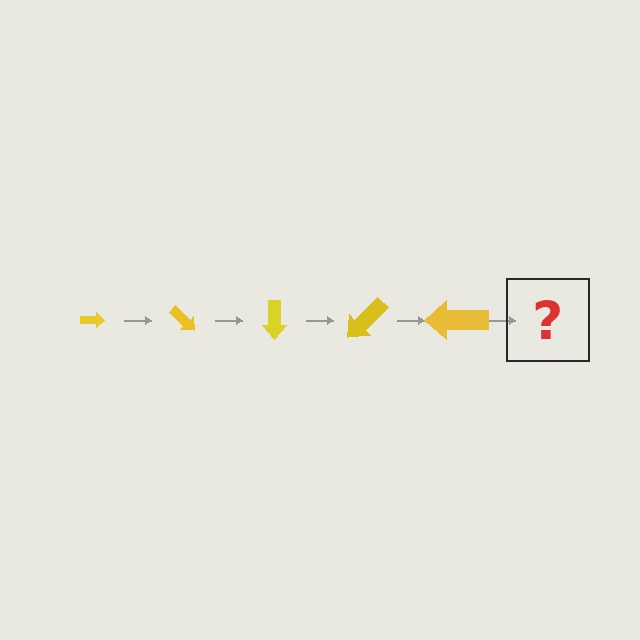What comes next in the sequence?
The next element should be an arrow, larger than the previous one and rotated 225 degrees from the start.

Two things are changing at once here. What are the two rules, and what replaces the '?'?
The two rules are that the arrow grows larger each step and it rotates 45 degrees each step. The '?' should be an arrow, larger than the previous one and rotated 225 degrees from the start.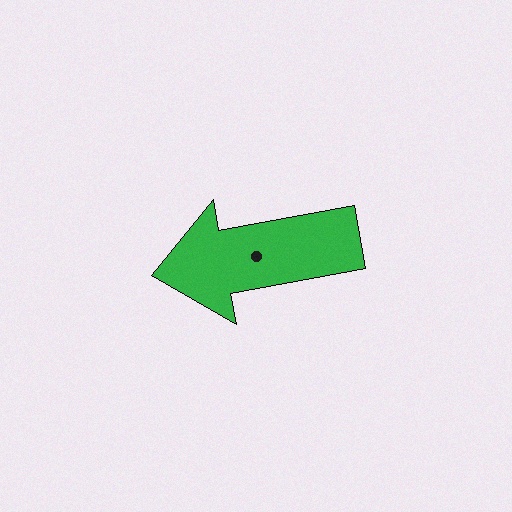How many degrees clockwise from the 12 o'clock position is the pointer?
Approximately 260 degrees.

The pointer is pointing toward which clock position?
Roughly 9 o'clock.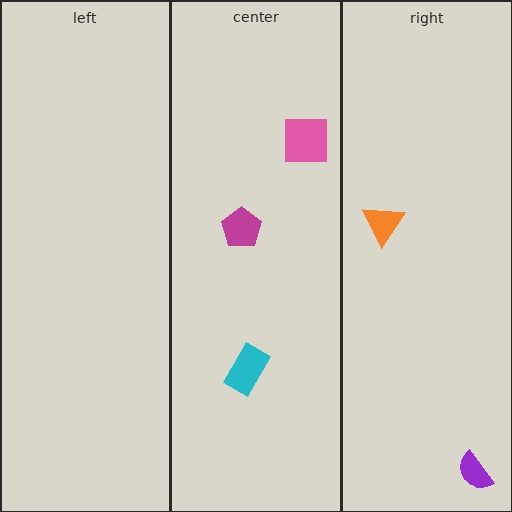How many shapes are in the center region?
3.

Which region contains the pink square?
The center region.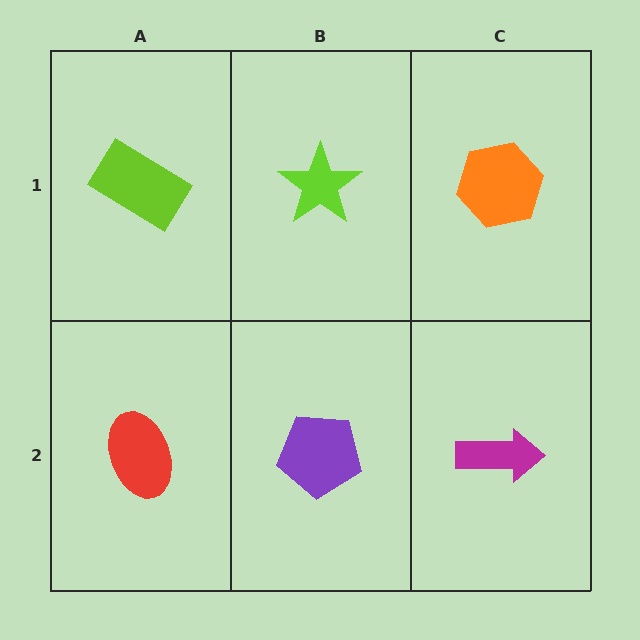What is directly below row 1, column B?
A purple pentagon.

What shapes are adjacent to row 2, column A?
A lime rectangle (row 1, column A), a purple pentagon (row 2, column B).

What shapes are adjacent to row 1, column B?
A purple pentagon (row 2, column B), a lime rectangle (row 1, column A), an orange hexagon (row 1, column C).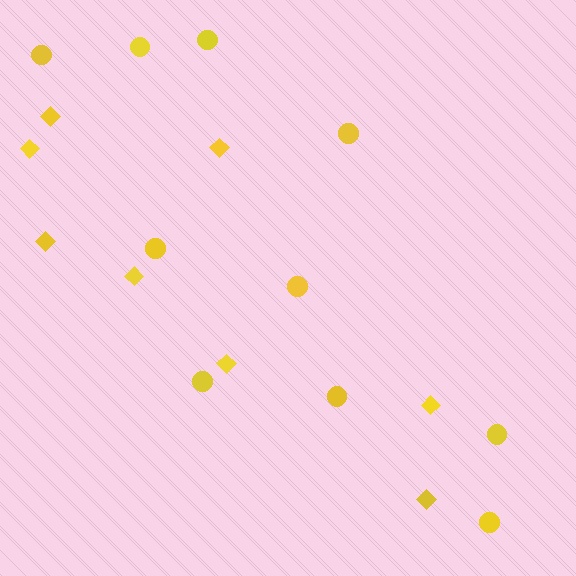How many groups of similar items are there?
There are 2 groups: one group of diamonds (8) and one group of circles (10).